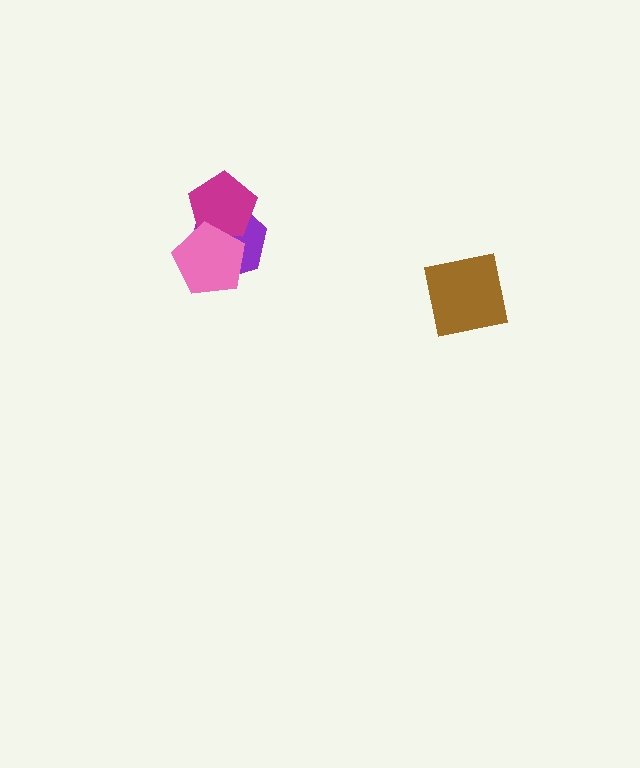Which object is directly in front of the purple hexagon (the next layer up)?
The magenta pentagon is directly in front of the purple hexagon.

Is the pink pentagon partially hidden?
No, no other shape covers it.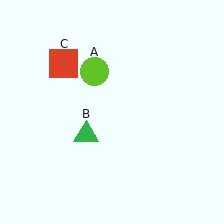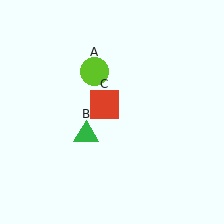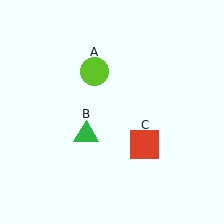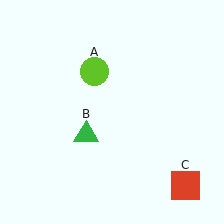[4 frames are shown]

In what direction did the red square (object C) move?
The red square (object C) moved down and to the right.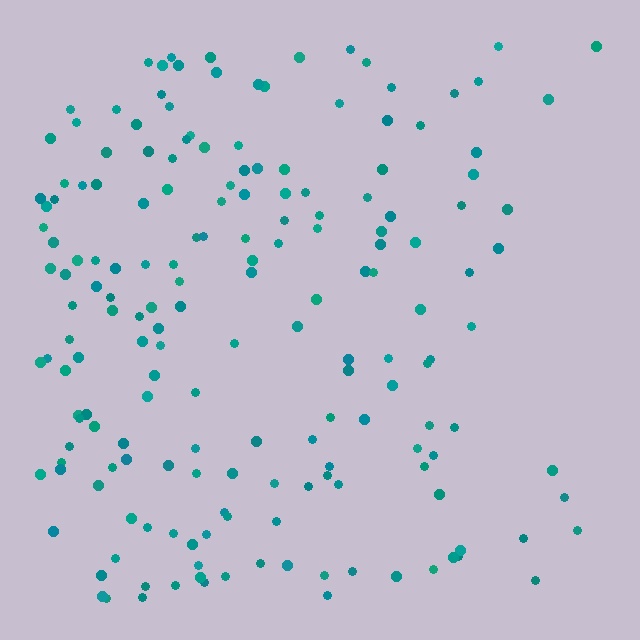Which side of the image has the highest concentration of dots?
The left.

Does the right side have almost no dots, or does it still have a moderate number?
Still a moderate number, just noticeably fewer than the left.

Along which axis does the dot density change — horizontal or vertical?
Horizontal.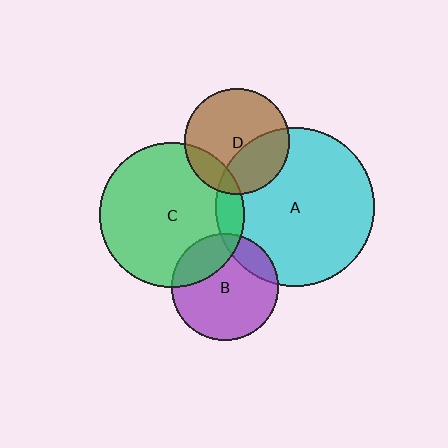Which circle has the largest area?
Circle A (cyan).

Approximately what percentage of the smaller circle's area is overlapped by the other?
Approximately 25%.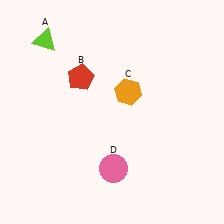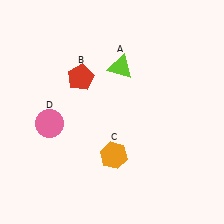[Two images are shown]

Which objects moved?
The objects that moved are: the lime triangle (A), the orange hexagon (C), the pink circle (D).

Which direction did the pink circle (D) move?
The pink circle (D) moved left.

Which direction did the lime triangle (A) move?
The lime triangle (A) moved right.